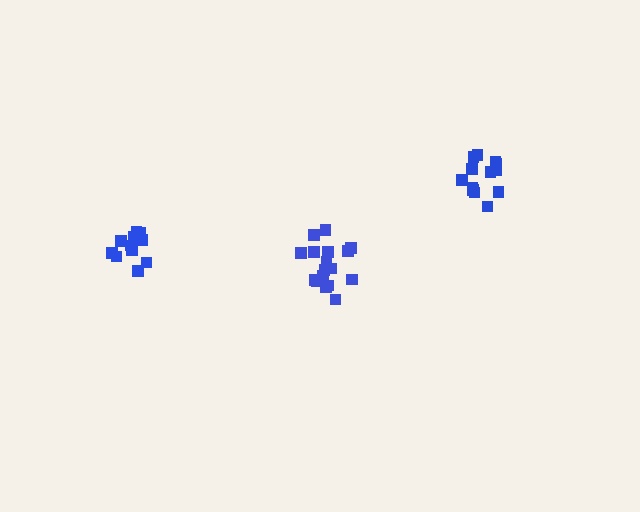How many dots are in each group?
Group 1: 12 dots, Group 2: 17 dots, Group 3: 13 dots (42 total).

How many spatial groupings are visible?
There are 3 spatial groupings.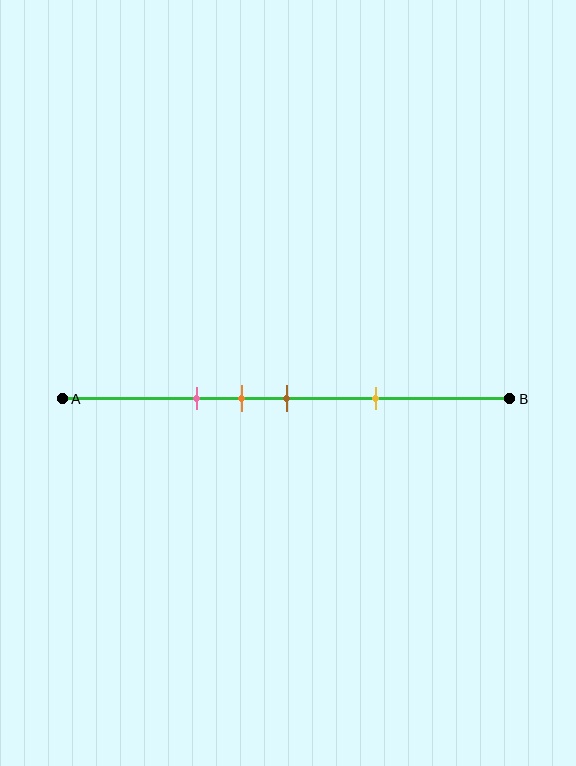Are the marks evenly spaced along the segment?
No, the marks are not evenly spaced.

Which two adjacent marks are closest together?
The orange and brown marks are the closest adjacent pair.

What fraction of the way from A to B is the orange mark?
The orange mark is approximately 40% (0.4) of the way from A to B.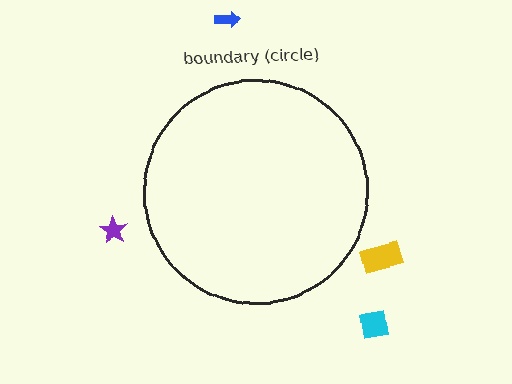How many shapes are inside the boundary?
0 inside, 4 outside.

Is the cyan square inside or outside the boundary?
Outside.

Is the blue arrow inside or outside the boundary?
Outside.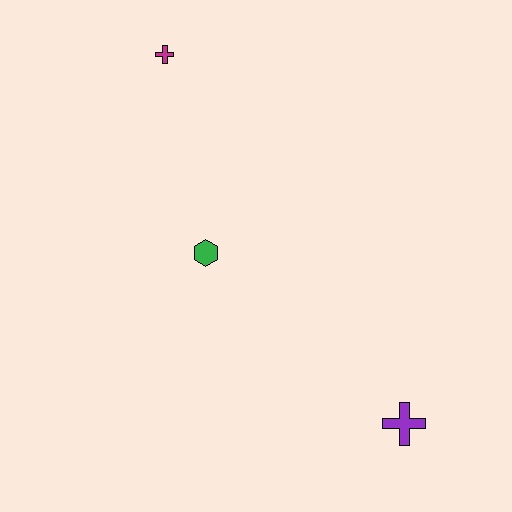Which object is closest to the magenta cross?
The green hexagon is closest to the magenta cross.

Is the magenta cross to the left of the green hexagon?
Yes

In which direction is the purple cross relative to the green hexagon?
The purple cross is to the right of the green hexagon.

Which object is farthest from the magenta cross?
The purple cross is farthest from the magenta cross.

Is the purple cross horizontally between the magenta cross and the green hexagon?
No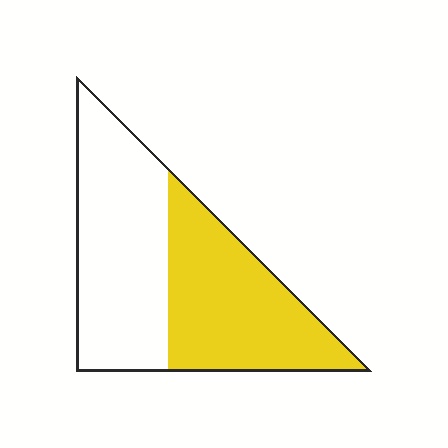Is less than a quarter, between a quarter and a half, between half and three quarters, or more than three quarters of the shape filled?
Between a quarter and a half.